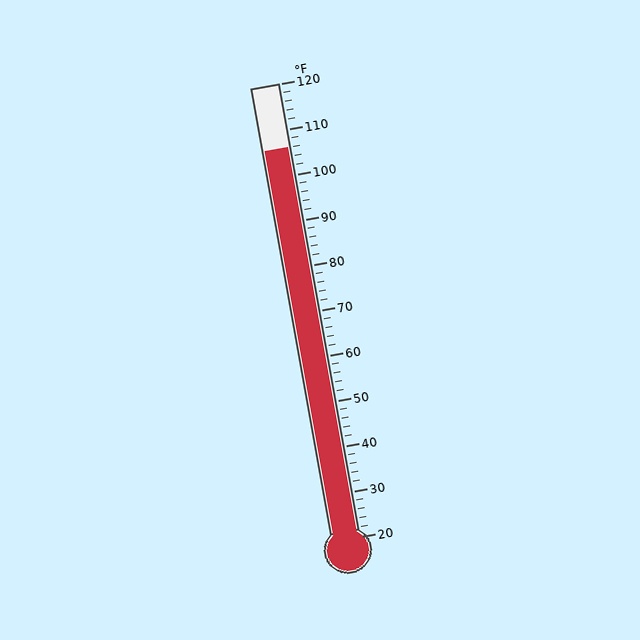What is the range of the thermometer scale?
The thermometer scale ranges from 20°F to 120°F.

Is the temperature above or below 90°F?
The temperature is above 90°F.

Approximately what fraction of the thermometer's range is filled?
The thermometer is filled to approximately 85% of its range.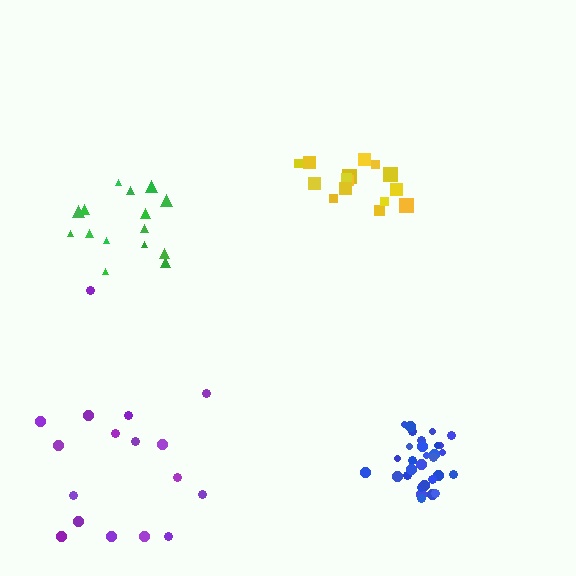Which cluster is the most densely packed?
Blue.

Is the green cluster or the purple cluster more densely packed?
Green.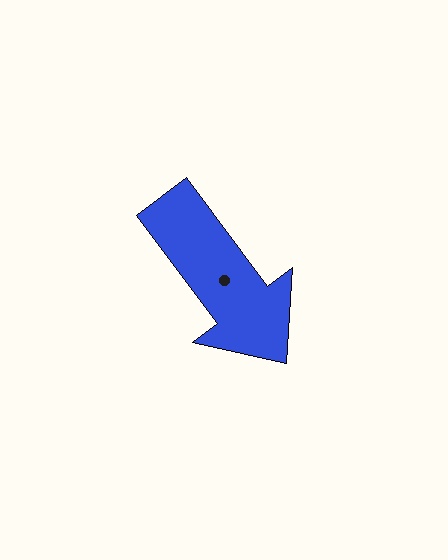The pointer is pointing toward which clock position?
Roughly 5 o'clock.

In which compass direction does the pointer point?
Southeast.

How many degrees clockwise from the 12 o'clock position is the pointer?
Approximately 143 degrees.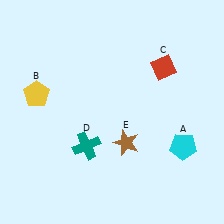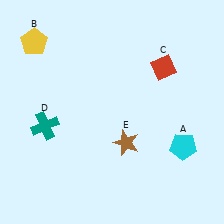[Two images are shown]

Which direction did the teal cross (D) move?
The teal cross (D) moved left.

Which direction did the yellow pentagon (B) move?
The yellow pentagon (B) moved up.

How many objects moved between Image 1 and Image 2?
2 objects moved between the two images.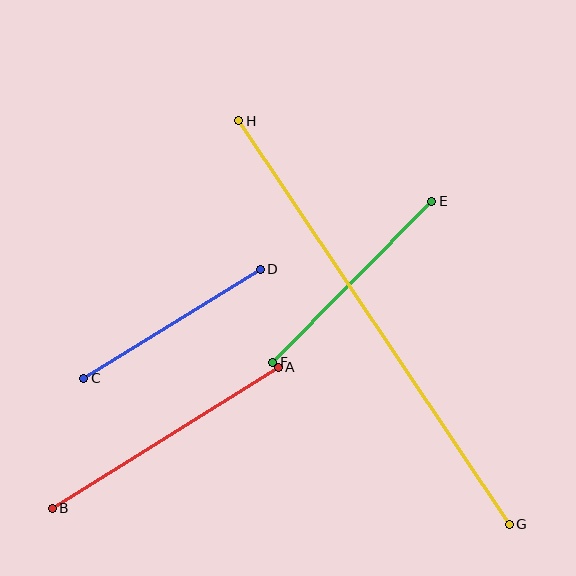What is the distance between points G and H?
The distance is approximately 485 pixels.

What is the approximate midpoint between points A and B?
The midpoint is at approximately (165, 438) pixels.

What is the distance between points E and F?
The distance is approximately 226 pixels.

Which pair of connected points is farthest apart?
Points G and H are farthest apart.